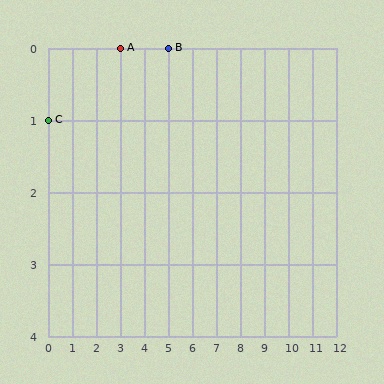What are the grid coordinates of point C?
Point C is at grid coordinates (0, 1).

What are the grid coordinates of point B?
Point B is at grid coordinates (5, 0).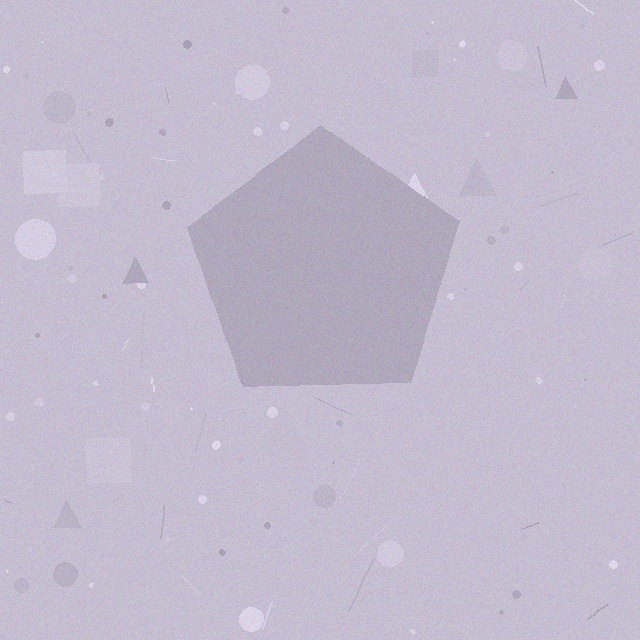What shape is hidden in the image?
A pentagon is hidden in the image.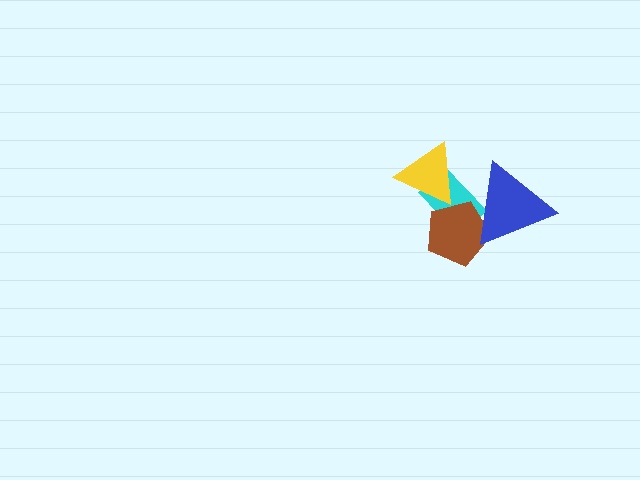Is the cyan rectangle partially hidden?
Yes, it is partially covered by another shape.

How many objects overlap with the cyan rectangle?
3 objects overlap with the cyan rectangle.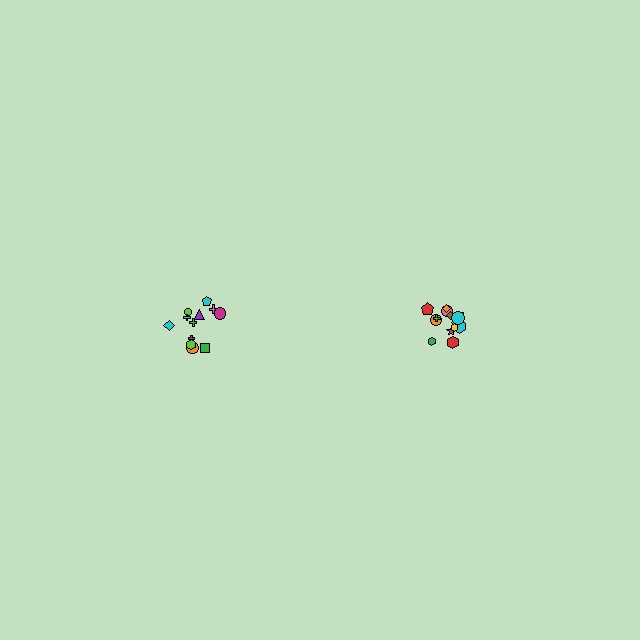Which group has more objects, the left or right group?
The right group.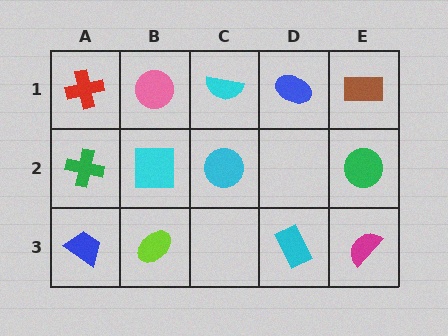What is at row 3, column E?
A magenta semicircle.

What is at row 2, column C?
A cyan circle.